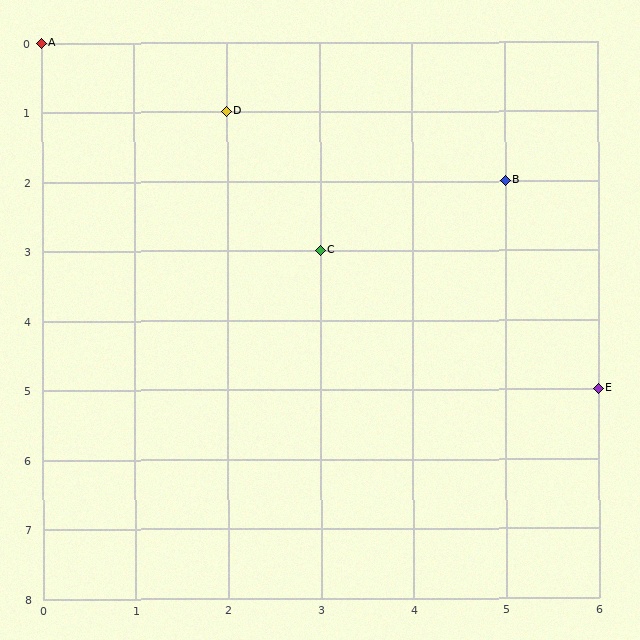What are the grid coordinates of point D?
Point D is at grid coordinates (2, 1).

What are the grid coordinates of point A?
Point A is at grid coordinates (0, 0).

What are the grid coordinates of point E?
Point E is at grid coordinates (6, 5).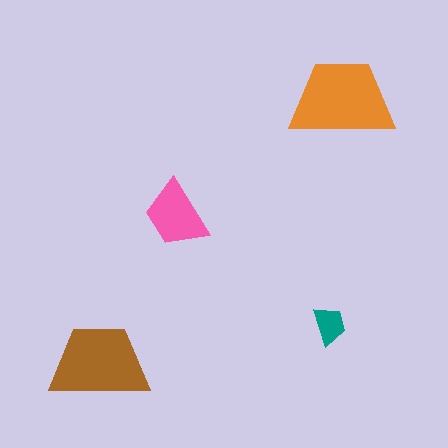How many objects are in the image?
There are 4 objects in the image.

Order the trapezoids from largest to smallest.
the orange one, the brown one, the pink one, the teal one.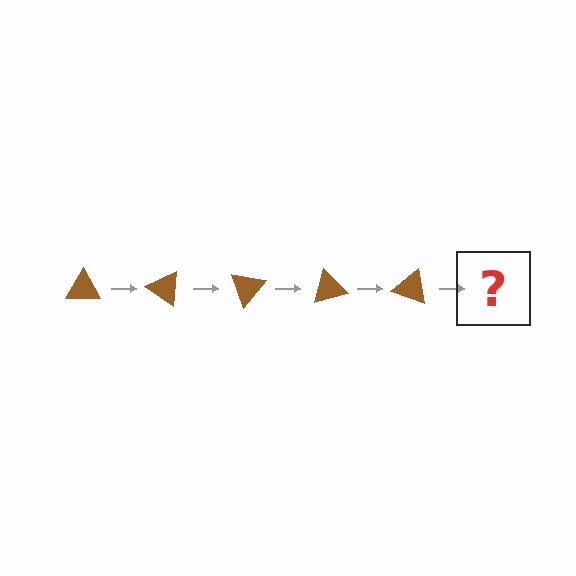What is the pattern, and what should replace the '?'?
The pattern is that the triangle rotates 35 degrees each step. The '?' should be a brown triangle rotated 175 degrees.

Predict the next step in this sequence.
The next step is a brown triangle rotated 175 degrees.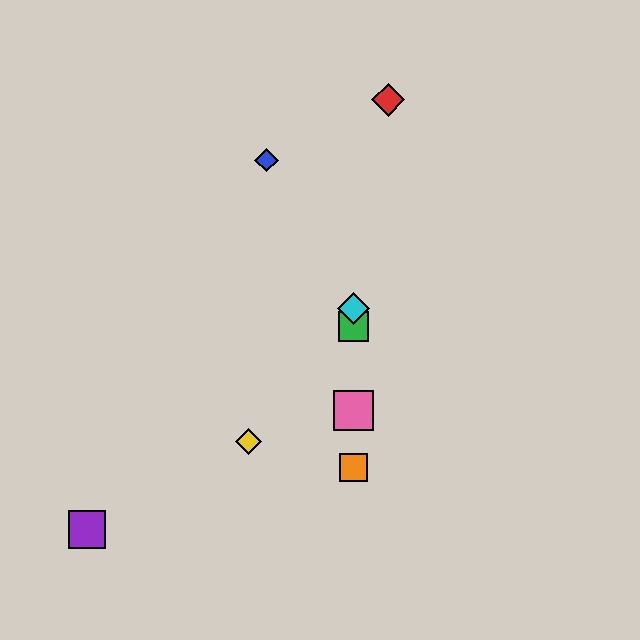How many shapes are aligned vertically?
4 shapes (the green square, the orange square, the cyan diamond, the pink square) are aligned vertically.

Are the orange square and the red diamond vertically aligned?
No, the orange square is at x≈353 and the red diamond is at x≈388.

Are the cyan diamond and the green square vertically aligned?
Yes, both are at x≈353.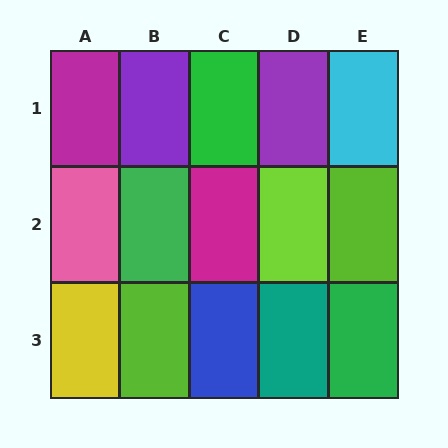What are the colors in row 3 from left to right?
Yellow, lime, blue, teal, green.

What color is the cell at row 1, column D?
Purple.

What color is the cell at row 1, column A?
Magenta.